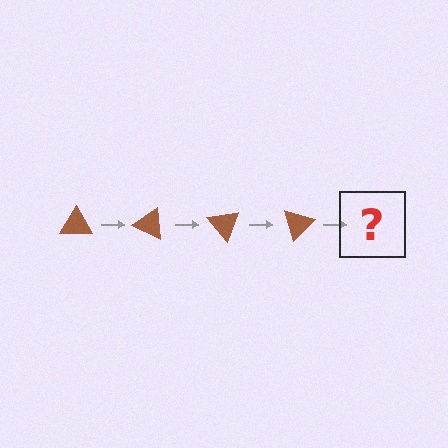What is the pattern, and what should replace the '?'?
The pattern is that the triangle rotates 25 degrees each step. The '?' should be a brown triangle rotated 100 degrees.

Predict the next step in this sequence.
The next step is a brown triangle rotated 100 degrees.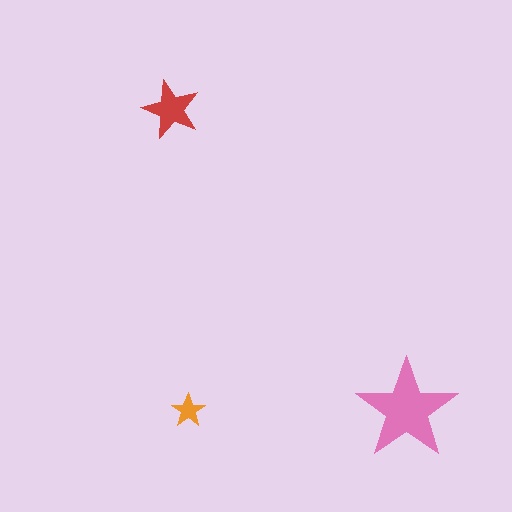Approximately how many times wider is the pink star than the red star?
About 1.5 times wider.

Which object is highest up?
The red star is topmost.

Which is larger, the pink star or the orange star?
The pink one.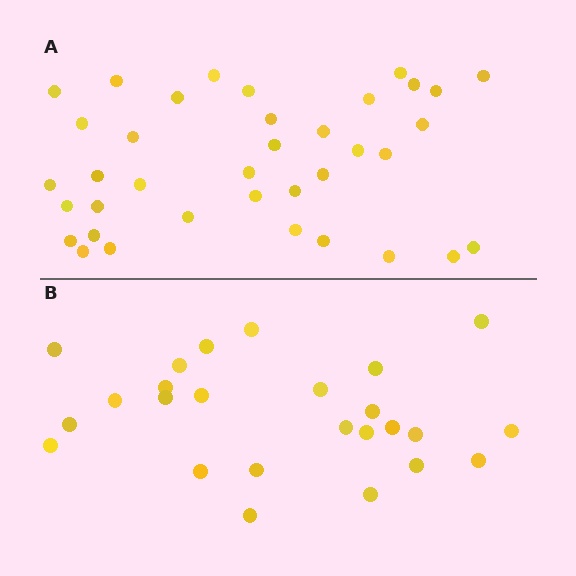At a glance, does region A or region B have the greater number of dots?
Region A (the top region) has more dots.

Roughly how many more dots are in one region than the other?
Region A has roughly 12 or so more dots than region B.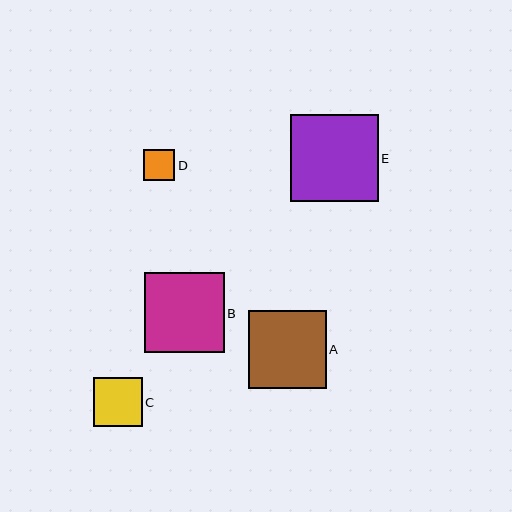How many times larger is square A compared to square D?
Square A is approximately 2.5 times the size of square D.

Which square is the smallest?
Square D is the smallest with a size of approximately 31 pixels.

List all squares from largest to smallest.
From largest to smallest: E, B, A, C, D.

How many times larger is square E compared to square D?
Square E is approximately 2.9 times the size of square D.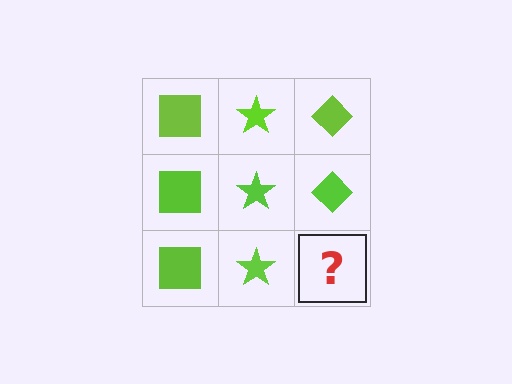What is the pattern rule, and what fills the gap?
The rule is that each column has a consistent shape. The gap should be filled with a lime diamond.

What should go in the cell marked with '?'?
The missing cell should contain a lime diamond.